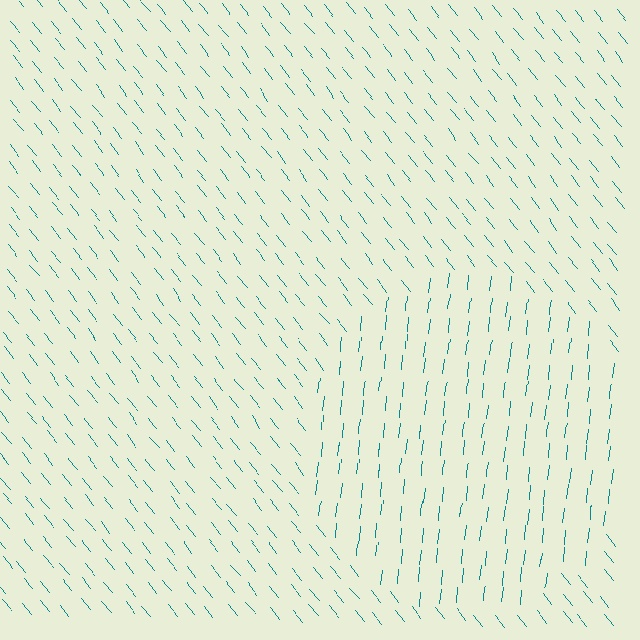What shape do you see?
I see a circle.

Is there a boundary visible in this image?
Yes, there is a texture boundary formed by a change in line orientation.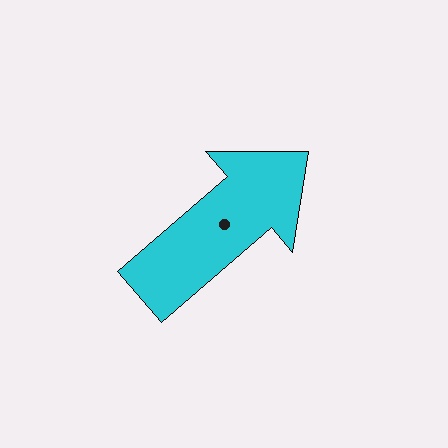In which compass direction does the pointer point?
Northeast.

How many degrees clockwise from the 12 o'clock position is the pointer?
Approximately 49 degrees.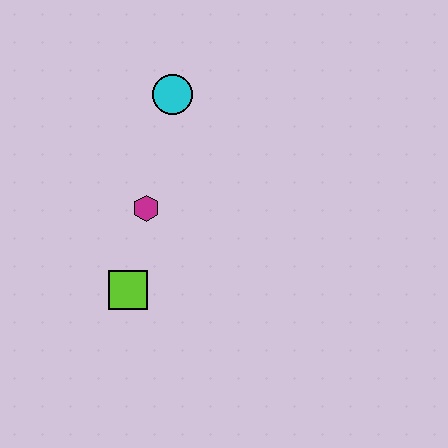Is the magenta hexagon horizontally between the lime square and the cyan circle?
Yes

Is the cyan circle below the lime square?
No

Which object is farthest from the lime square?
The cyan circle is farthest from the lime square.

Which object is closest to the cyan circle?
The magenta hexagon is closest to the cyan circle.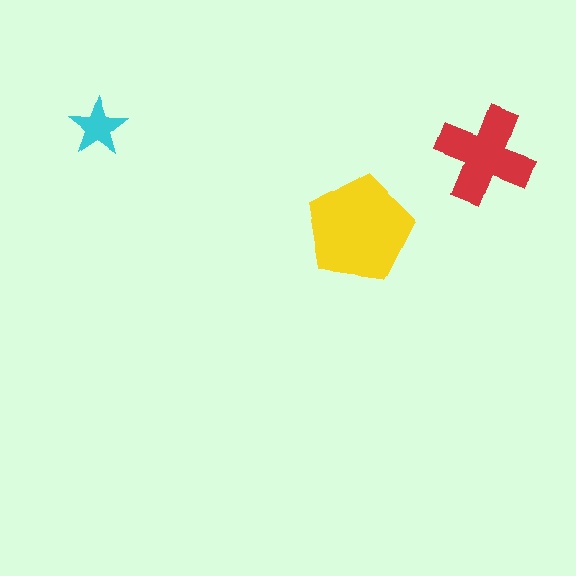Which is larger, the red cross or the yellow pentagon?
The yellow pentagon.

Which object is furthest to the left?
The cyan star is leftmost.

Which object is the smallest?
The cyan star.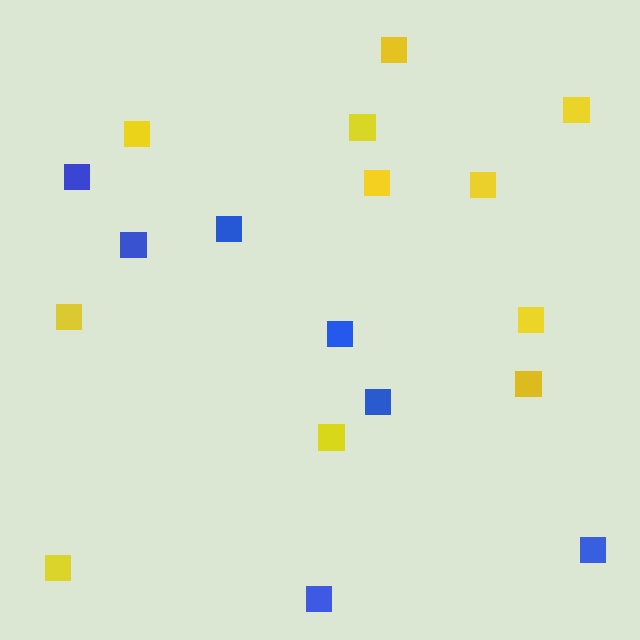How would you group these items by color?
There are 2 groups: one group of yellow squares (11) and one group of blue squares (7).